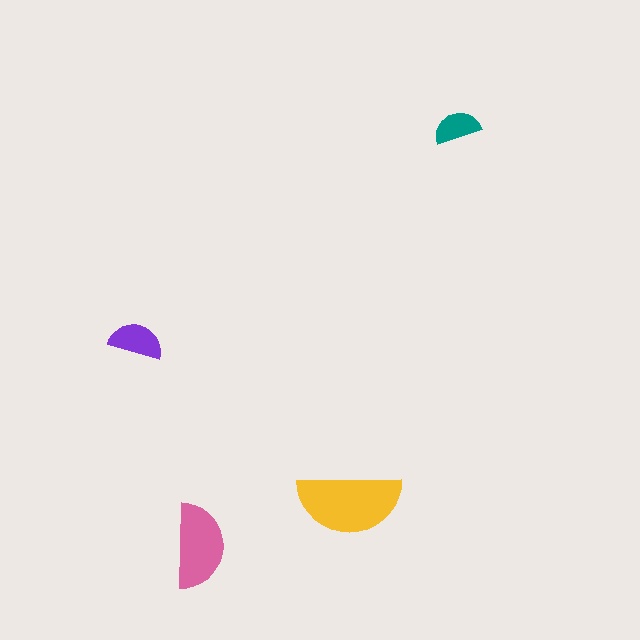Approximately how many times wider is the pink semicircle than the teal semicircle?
About 2 times wider.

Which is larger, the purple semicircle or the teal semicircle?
The purple one.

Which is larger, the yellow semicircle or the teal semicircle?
The yellow one.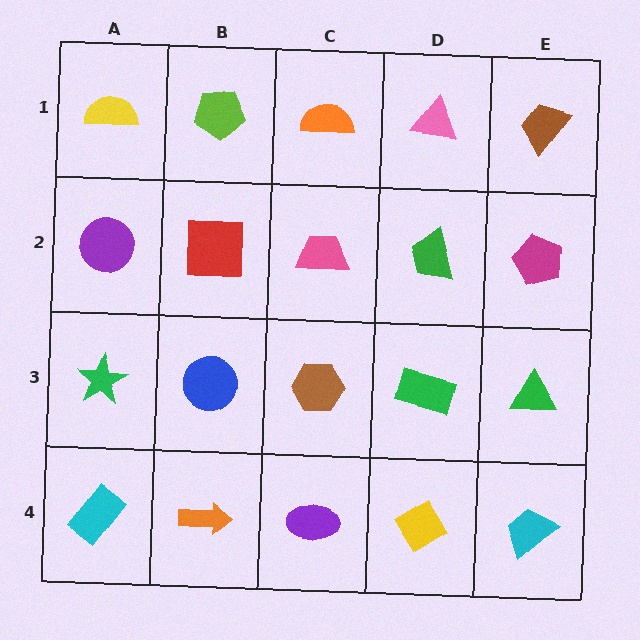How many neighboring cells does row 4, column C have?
3.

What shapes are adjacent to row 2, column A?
A yellow semicircle (row 1, column A), a green star (row 3, column A), a red square (row 2, column B).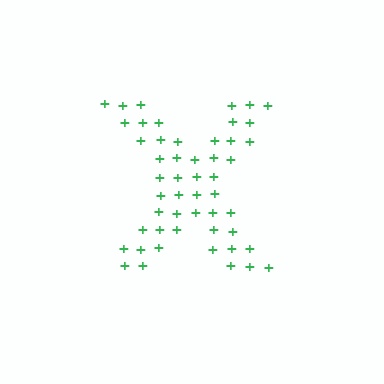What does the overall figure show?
The overall figure shows the letter X.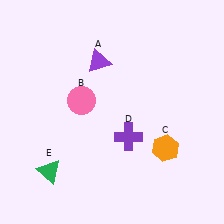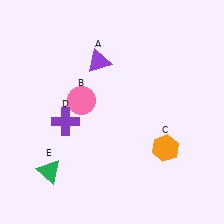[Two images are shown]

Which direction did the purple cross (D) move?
The purple cross (D) moved left.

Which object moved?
The purple cross (D) moved left.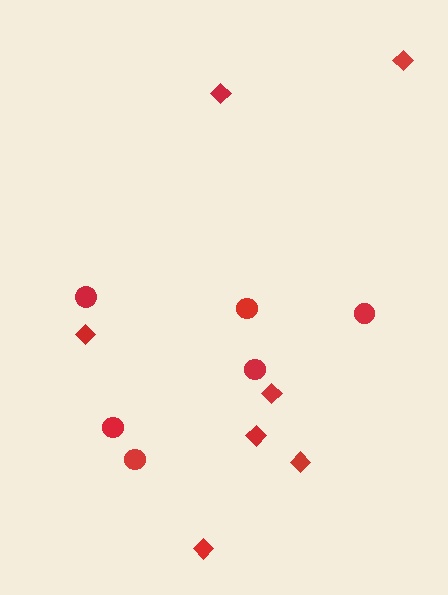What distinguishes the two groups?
There are 2 groups: one group of diamonds (7) and one group of circles (6).